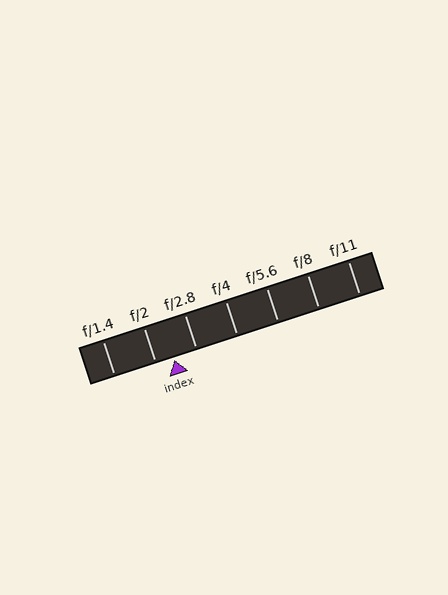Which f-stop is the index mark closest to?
The index mark is closest to f/2.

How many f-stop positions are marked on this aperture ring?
There are 7 f-stop positions marked.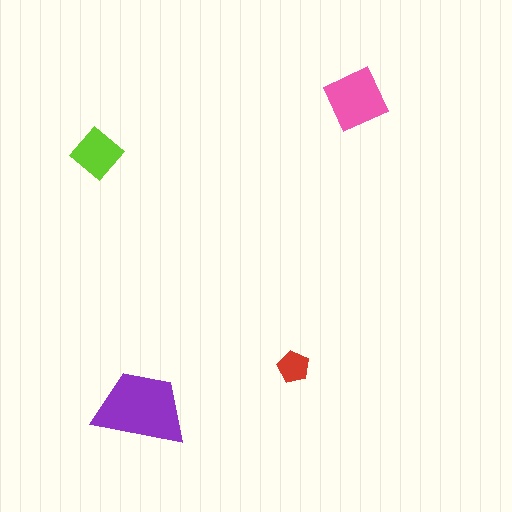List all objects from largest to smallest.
The purple trapezoid, the pink diamond, the lime diamond, the red pentagon.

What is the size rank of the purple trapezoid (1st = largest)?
1st.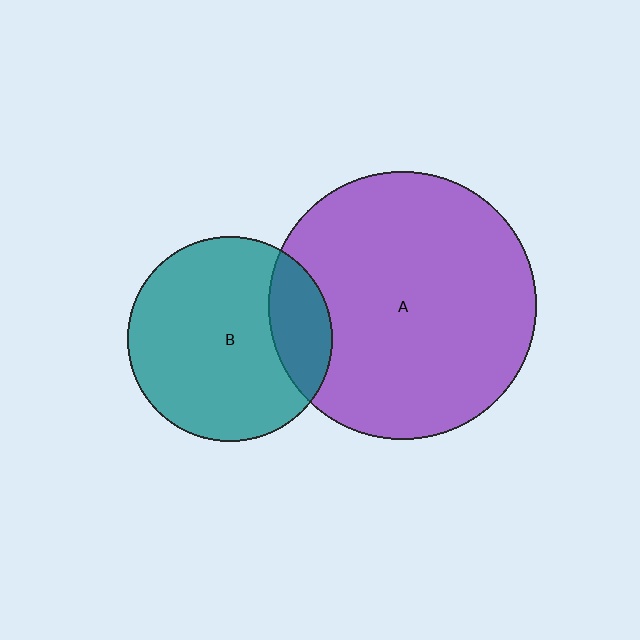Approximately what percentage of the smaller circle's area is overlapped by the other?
Approximately 20%.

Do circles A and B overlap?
Yes.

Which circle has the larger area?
Circle A (purple).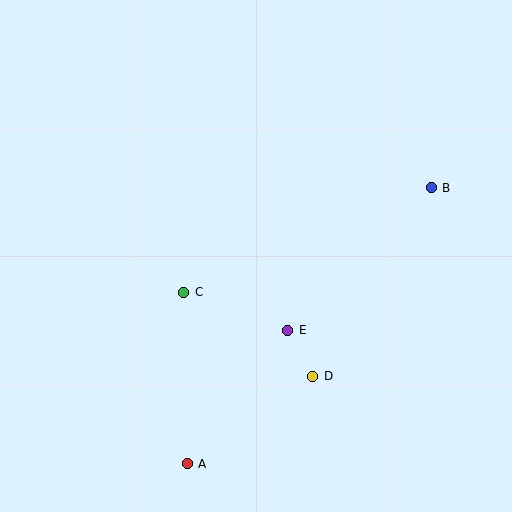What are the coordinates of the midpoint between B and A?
The midpoint between B and A is at (309, 326).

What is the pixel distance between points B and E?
The distance between B and E is 202 pixels.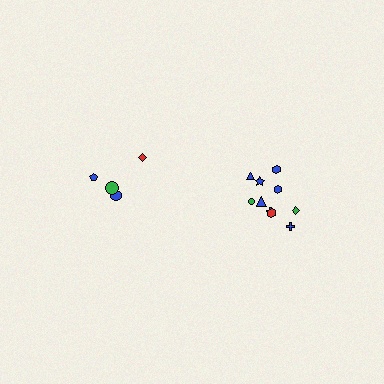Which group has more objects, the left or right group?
The right group.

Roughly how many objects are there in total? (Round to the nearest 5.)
Roughly 15 objects in total.